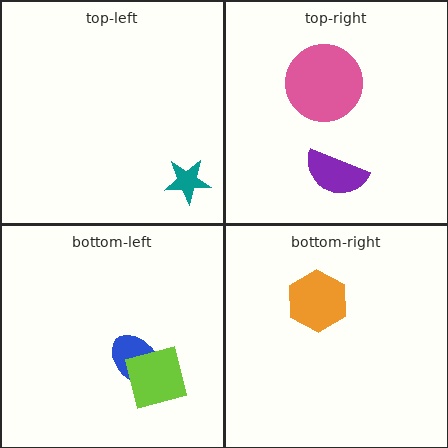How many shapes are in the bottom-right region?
1.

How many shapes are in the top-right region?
2.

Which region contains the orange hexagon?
The bottom-right region.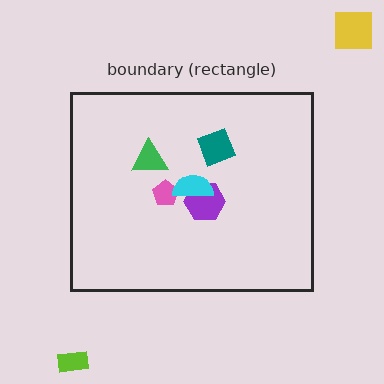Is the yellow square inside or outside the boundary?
Outside.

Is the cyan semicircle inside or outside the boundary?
Inside.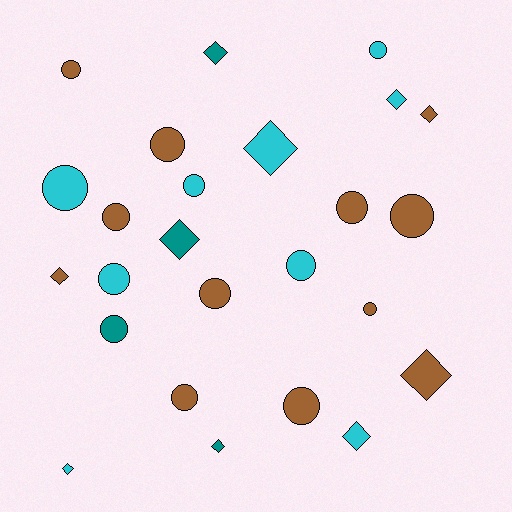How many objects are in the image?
There are 25 objects.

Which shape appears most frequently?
Circle, with 15 objects.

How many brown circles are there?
There are 9 brown circles.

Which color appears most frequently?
Brown, with 12 objects.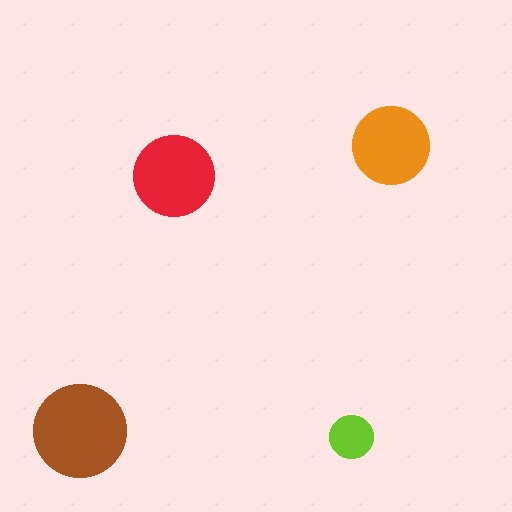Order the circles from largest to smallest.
the brown one, the red one, the orange one, the lime one.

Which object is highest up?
The orange circle is topmost.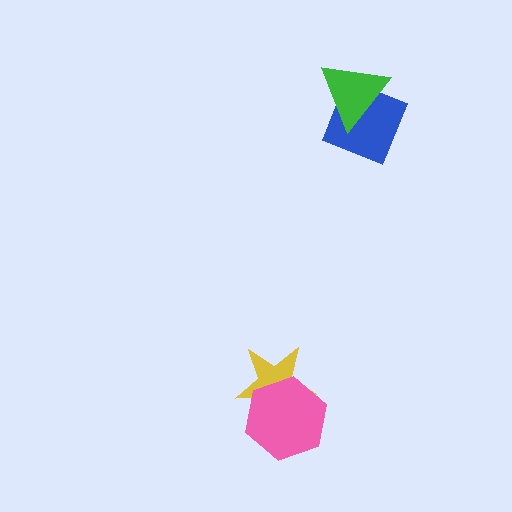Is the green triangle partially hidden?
No, no other shape covers it.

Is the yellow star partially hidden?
Yes, it is partially covered by another shape.